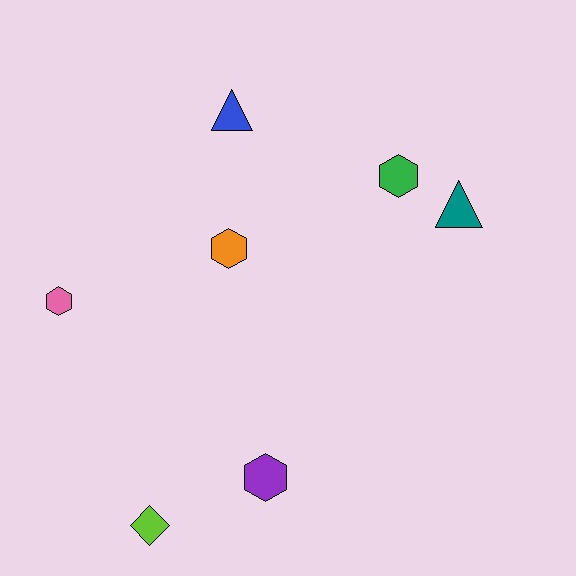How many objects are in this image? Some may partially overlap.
There are 7 objects.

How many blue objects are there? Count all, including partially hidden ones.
There is 1 blue object.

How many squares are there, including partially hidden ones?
There are no squares.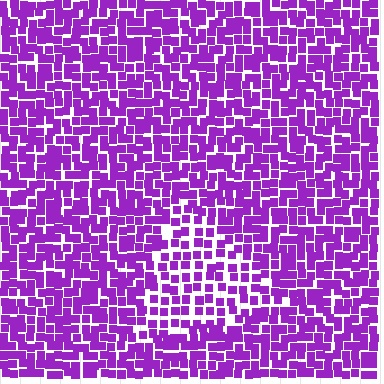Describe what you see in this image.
The image contains small purple elements arranged at two different densities. A triangle-shaped region is visible where the elements are less densely packed than the surrounding area.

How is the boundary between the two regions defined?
The boundary is defined by a change in element density (approximately 1.6x ratio). All elements are the same color, size, and shape.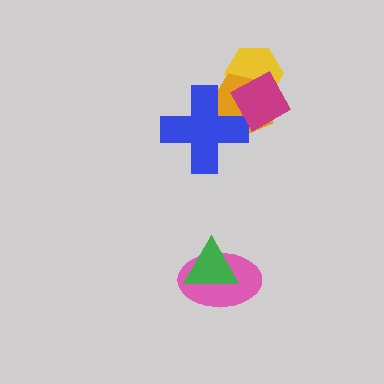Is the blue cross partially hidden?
Yes, it is partially covered by another shape.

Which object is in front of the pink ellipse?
The green triangle is in front of the pink ellipse.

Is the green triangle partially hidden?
No, no other shape covers it.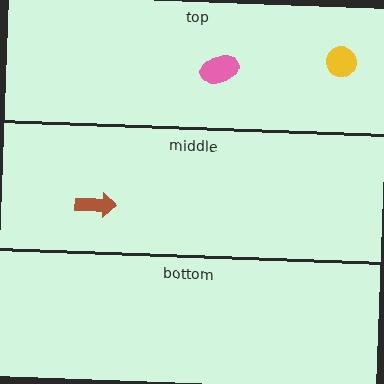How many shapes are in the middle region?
1.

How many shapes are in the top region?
2.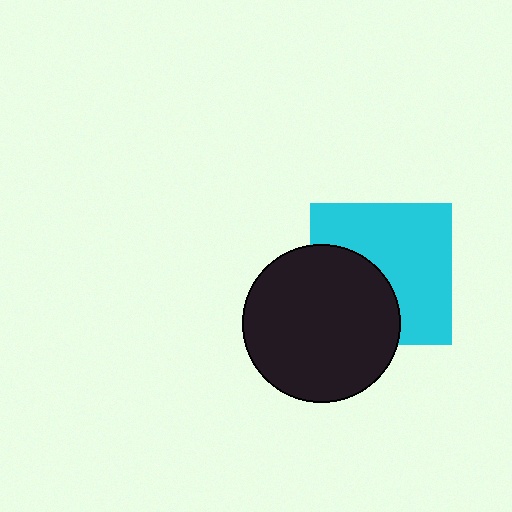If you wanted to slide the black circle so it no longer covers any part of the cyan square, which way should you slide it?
Slide it toward the lower-left — that is the most direct way to separate the two shapes.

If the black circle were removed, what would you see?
You would see the complete cyan square.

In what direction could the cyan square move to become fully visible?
The cyan square could move toward the upper-right. That would shift it out from behind the black circle entirely.